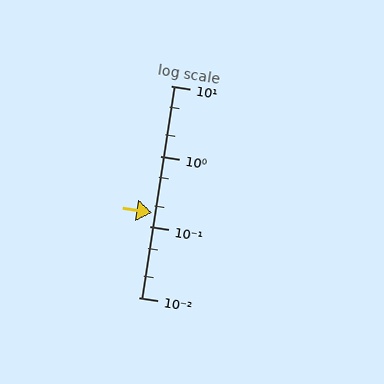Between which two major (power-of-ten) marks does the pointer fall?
The pointer is between 0.1 and 1.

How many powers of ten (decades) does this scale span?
The scale spans 3 decades, from 0.01 to 10.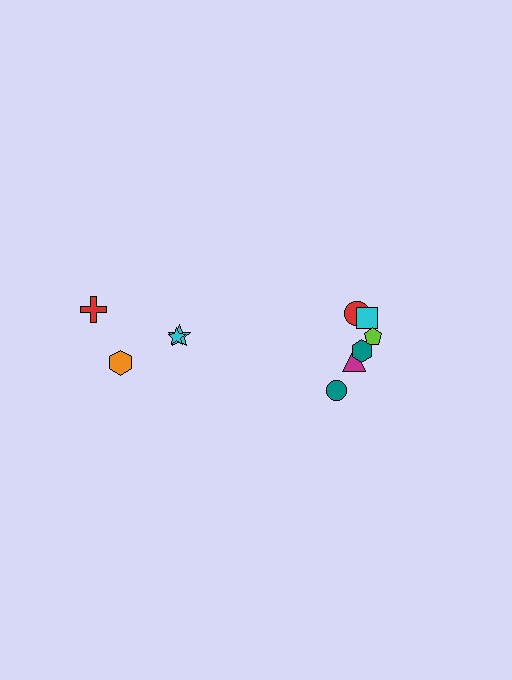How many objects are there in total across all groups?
There are 10 objects.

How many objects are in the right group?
There are 6 objects.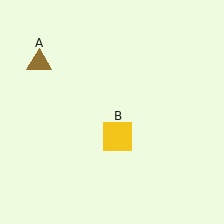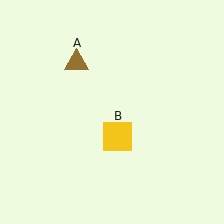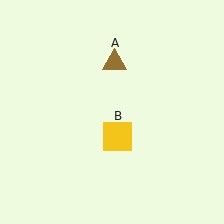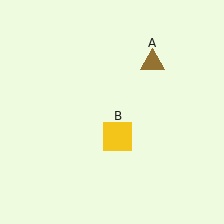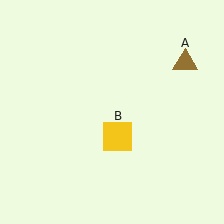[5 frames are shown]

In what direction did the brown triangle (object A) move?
The brown triangle (object A) moved right.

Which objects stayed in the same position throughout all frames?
Yellow square (object B) remained stationary.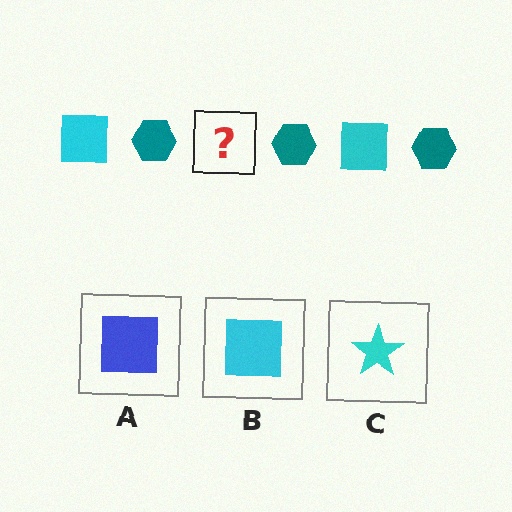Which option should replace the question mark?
Option B.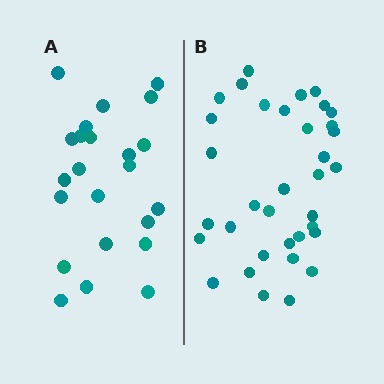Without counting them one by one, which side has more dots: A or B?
Region B (the right region) has more dots.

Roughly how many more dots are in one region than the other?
Region B has roughly 12 or so more dots than region A.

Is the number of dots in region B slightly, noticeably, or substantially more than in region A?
Region B has substantially more. The ratio is roughly 1.5 to 1.